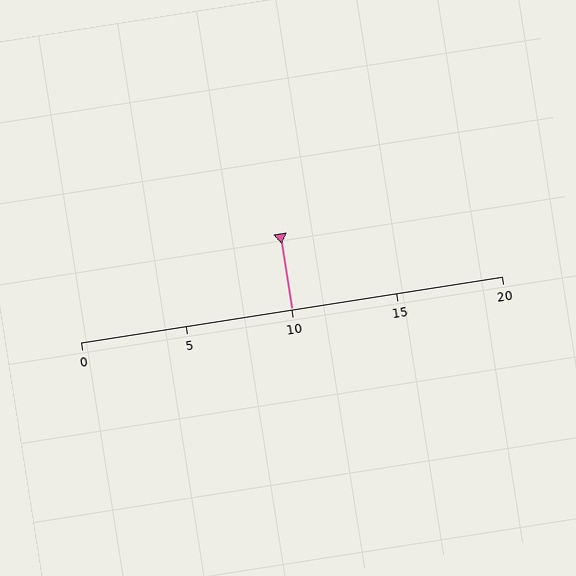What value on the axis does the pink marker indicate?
The marker indicates approximately 10.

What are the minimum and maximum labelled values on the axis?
The axis runs from 0 to 20.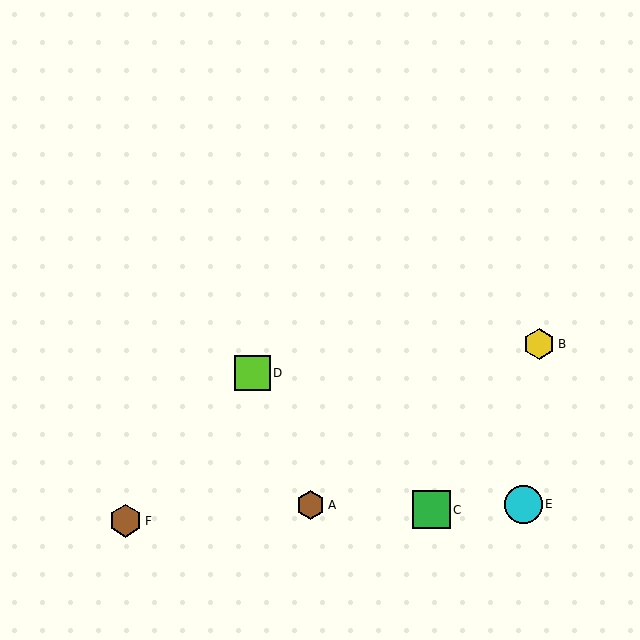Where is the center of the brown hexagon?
The center of the brown hexagon is at (125, 521).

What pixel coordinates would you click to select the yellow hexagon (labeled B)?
Click at (539, 344) to select the yellow hexagon B.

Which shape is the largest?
The cyan circle (labeled E) is the largest.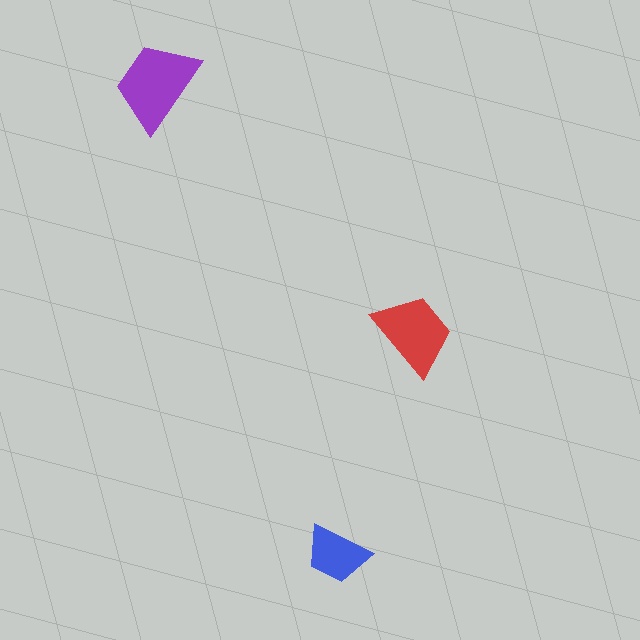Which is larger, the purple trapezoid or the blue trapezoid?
The purple one.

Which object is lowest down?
The blue trapezoid is bottommost.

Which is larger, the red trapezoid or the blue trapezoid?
The red one.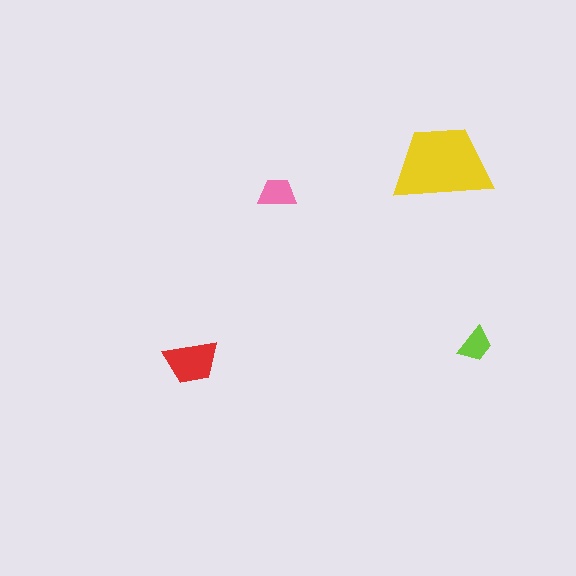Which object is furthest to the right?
The lime trapezoid is rightmost.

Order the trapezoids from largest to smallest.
the yellow one, the red one, the pink one, the lime one.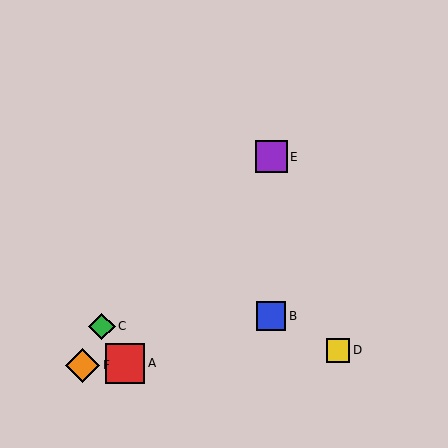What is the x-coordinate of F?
Object F is at x≈82.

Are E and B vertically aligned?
Yes, both are at x≈271.